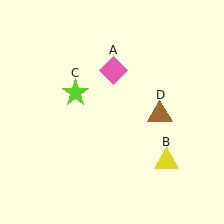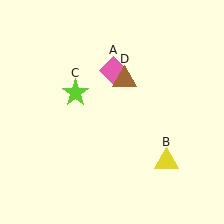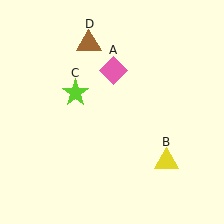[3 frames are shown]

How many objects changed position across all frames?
1 object changed position: brown triangle (object D).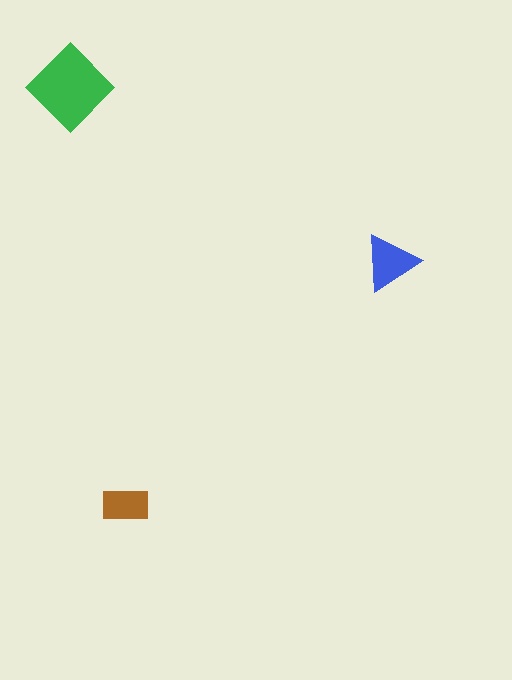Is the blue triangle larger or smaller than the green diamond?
Smaller.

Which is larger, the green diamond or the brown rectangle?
The green diamond.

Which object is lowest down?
The brown rectangle is bottommost.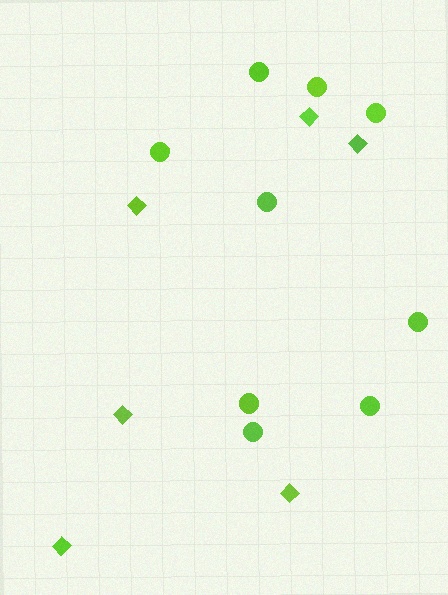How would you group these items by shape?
There are 2 groups: one group of circles (9) and one group of diamonds (6).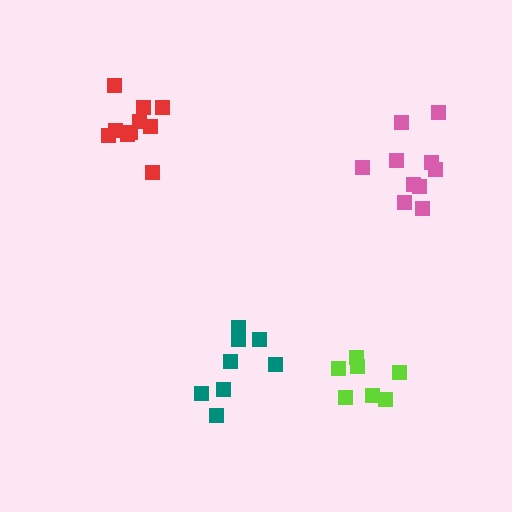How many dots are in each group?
Group 1: 10 dots, Group 2: 10 dots, Group 3: 8 dots, Group 4: 7 dots (35 total).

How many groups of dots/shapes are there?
There are 4 groups.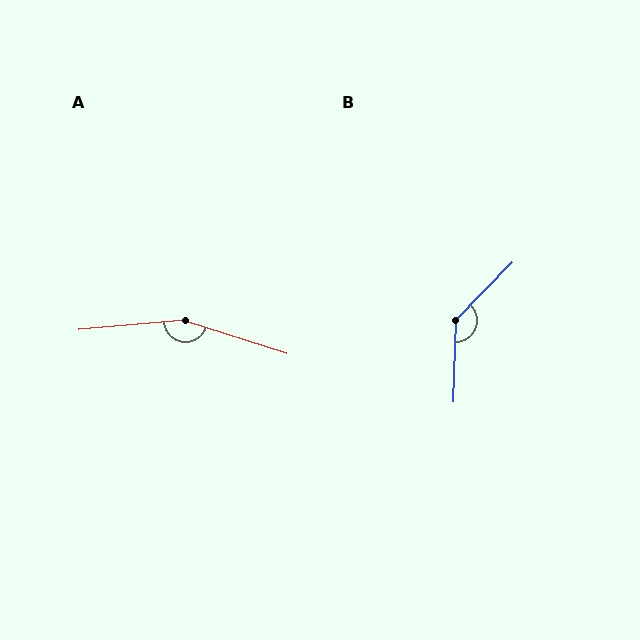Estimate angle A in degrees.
Approximately 157 degrees.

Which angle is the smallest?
B, at approximately 138 degrees.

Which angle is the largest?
A, at approximately 157 degrees.